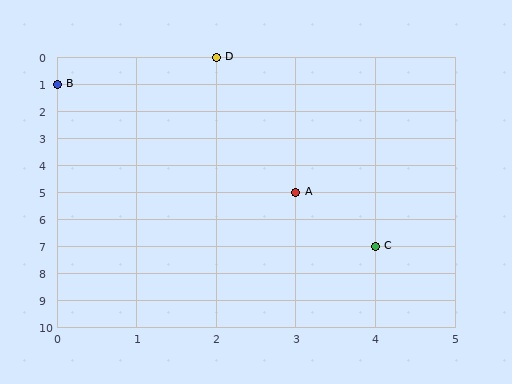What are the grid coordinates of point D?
Point D is at grid coordinates (2, 0).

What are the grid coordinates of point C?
Point C is at grid coordinates (4, 7).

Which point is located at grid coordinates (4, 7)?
Point C is at (4, 7).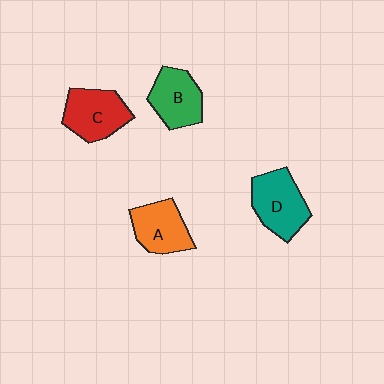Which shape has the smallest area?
Shape A (orange).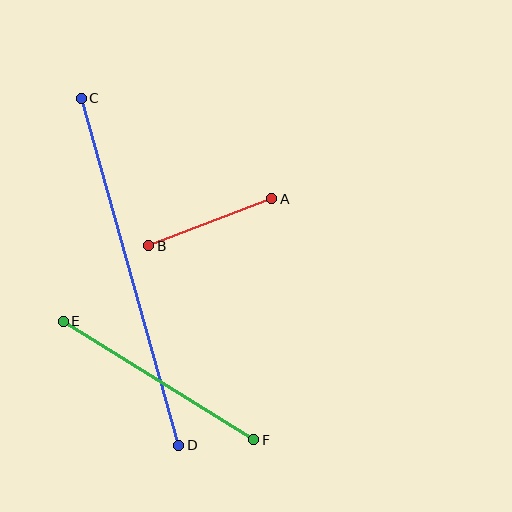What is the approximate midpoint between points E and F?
The midpoint is at approximately (159, 381) pixels.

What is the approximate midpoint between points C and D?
The midpoint is at approximately (130, 272) pixels.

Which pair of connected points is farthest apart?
Points C and D are farthest apart.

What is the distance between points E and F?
The distance is approximately 224 pixels.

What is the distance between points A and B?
The distance is approximately 132 pixels.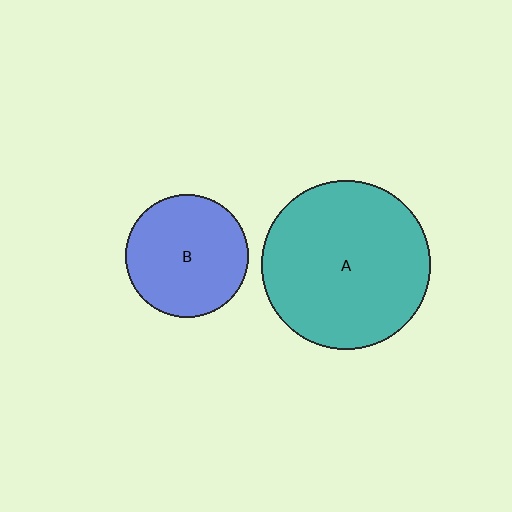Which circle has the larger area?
Circle A (teal).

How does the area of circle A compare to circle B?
Approximately 1.9 times.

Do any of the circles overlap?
No, none of the circles overlap.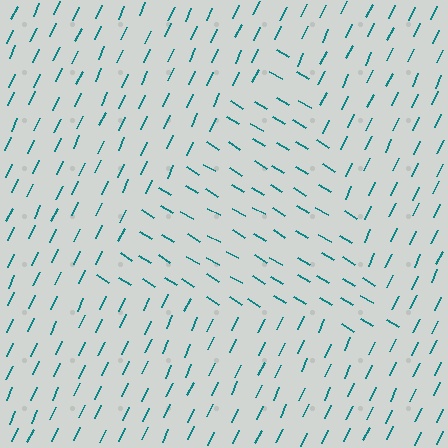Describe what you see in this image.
The image is filled with small teal line segments. A triangle region in the image has lines oriented differently from the surrounding lines, creating a visible texture boundary.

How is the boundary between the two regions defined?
The boundary is defined purely by a change in line orientation (approximately 85 degrees difference). All lines are the same color and thickness.